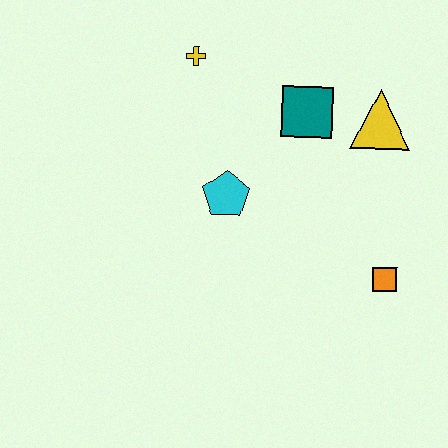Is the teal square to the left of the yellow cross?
No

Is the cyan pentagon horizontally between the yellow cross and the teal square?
Yes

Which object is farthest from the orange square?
The yellow cross is farthest from the orange square.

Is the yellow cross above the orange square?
Yes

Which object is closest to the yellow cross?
The teal square is closest to the yellow cross.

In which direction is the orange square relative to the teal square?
The orange square is below the teal square.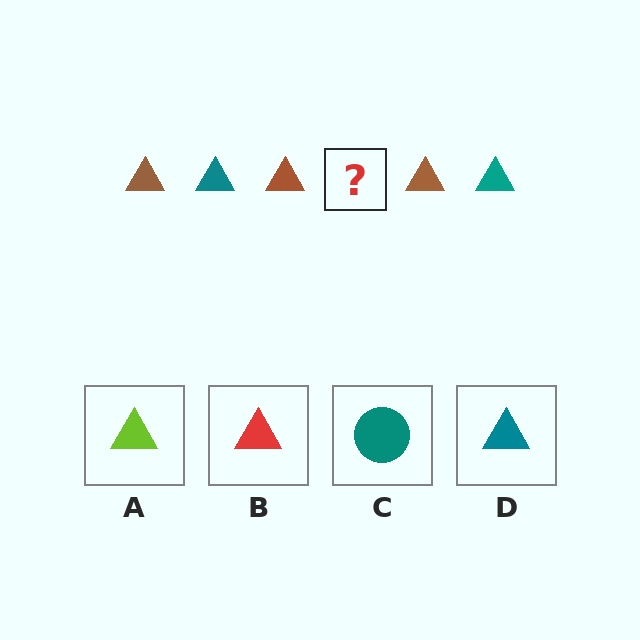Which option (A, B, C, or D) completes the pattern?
D.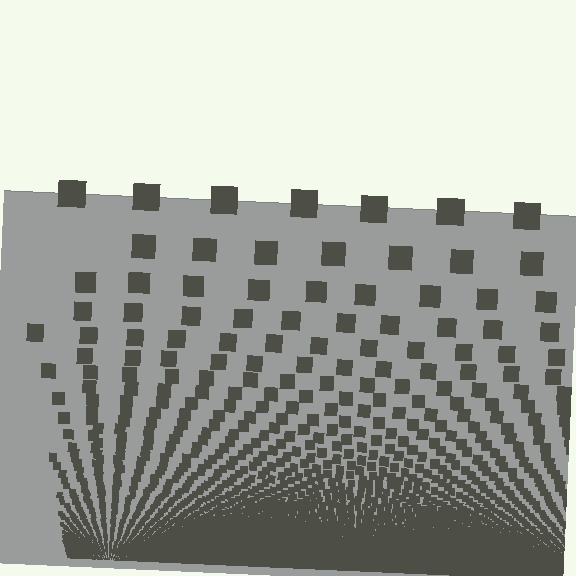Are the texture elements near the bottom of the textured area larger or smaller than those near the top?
Smaller. The gradient is inverted — elements near the bottom are smaller and denser.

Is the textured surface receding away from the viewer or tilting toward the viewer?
The surface appears to tilt toward the viewer. Texture elements get larger and sparser toward the top.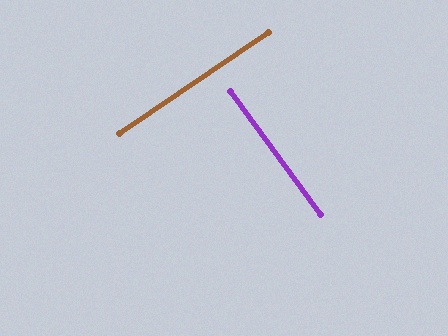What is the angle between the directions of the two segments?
Approximately 88 degrees.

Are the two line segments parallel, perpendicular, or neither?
Perpendicular — they meet at approximately 88°.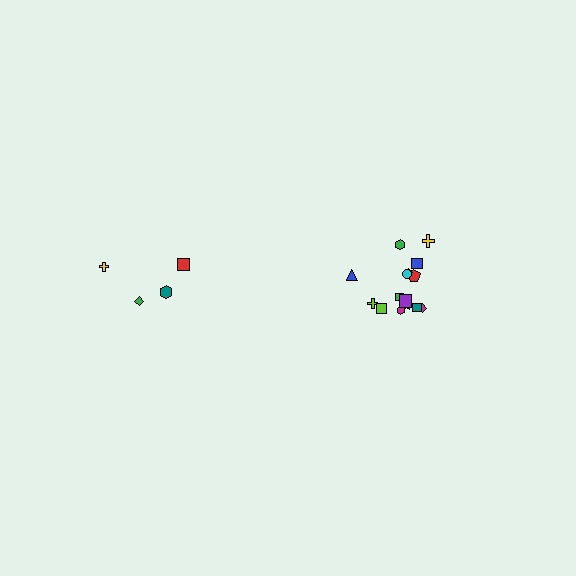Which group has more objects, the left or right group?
The right group.